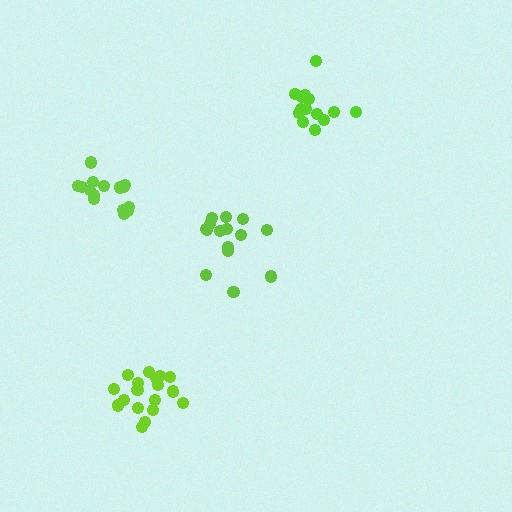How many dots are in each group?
Group 1: 18 dots, Group 2: 15 dots, Group 3: 15 dots, Group 4: 14 dots (62 total).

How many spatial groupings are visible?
There are 4 spatial groupings.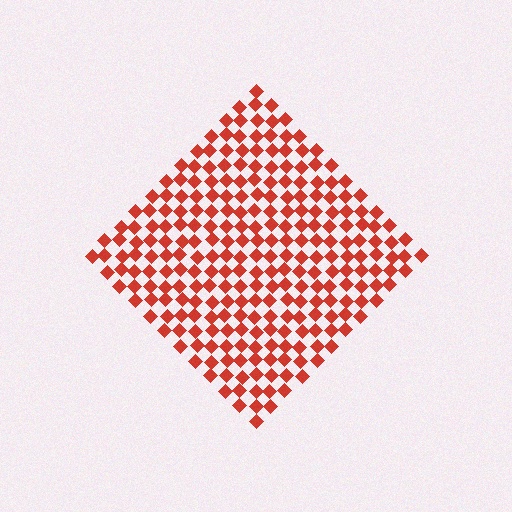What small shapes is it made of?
It is made of small diamonds.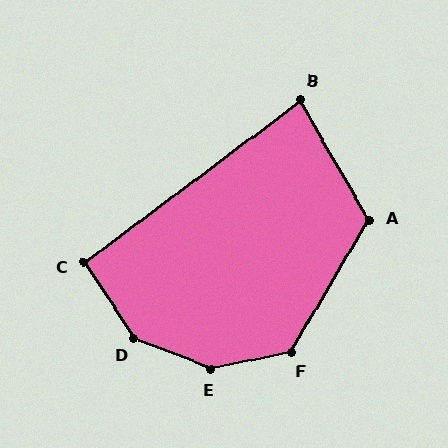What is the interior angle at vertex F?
Approximately 132 degrees (obtuse).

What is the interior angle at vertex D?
Approximately 145 degrees (obtuse).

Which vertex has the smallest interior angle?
B, at approximately 83 degrees.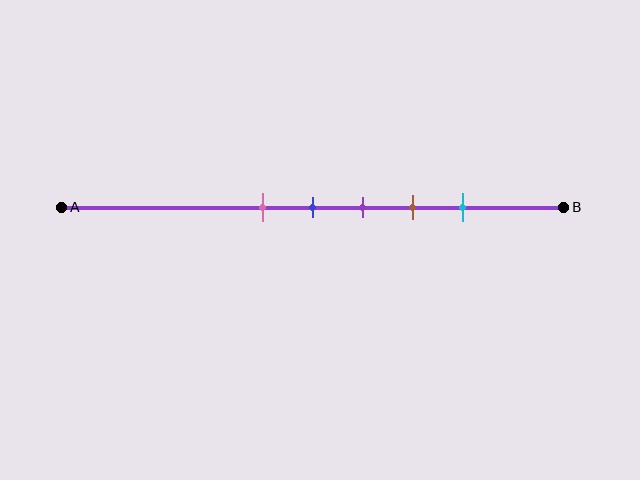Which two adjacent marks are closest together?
The pink and blue marks are the closest adjacent pair.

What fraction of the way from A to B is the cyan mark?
The cyan mark is approximately 80% (0.8) of the way from A to B.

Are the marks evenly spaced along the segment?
Yes, the marks are approximately evenly spaced.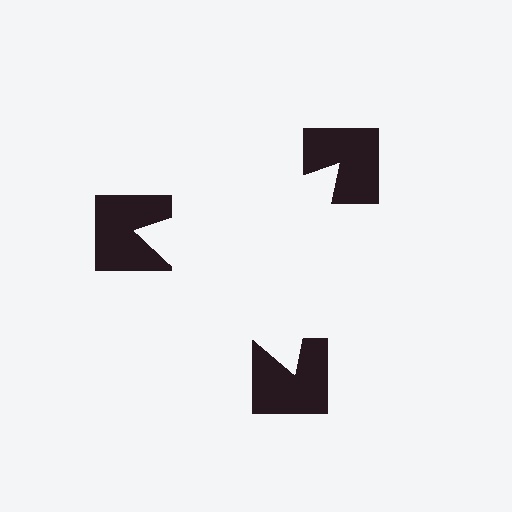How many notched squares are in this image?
There are 3 — one at each vertex of the illusory triangle.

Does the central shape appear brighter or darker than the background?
It typically appears slightly brighter than the background, even though no actual brightness change is drawn.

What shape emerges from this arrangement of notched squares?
An illusory triangle — its edges are inferred from the aligned wedge cuts in the notched squares, not physically drawn.